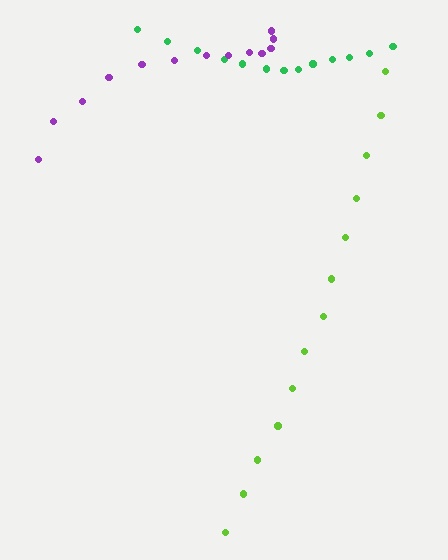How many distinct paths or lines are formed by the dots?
There are 3 distinct paths.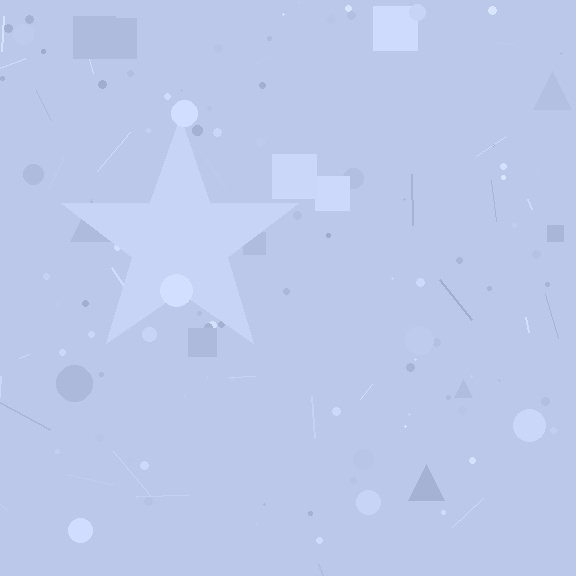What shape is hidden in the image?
A star is hidden in the image.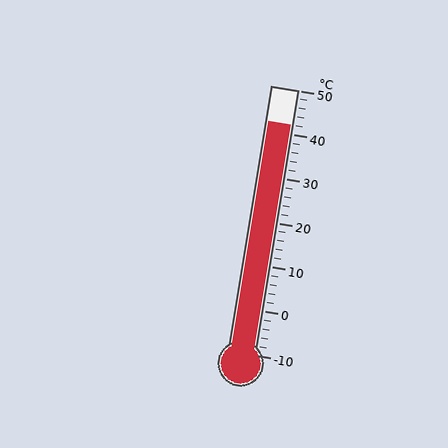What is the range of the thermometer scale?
The thermometer scale ranges from -10°C to 50°C.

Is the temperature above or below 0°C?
The temperature is above 0°C.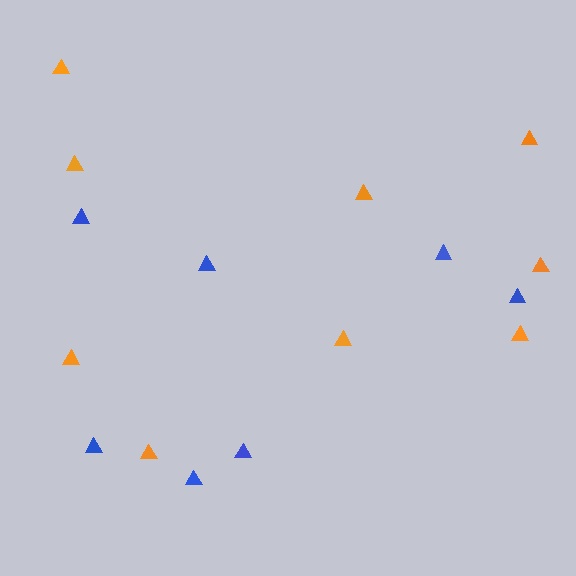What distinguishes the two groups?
There are 2 groups: one group of orange triangles (9) and one group of blue triangles (7).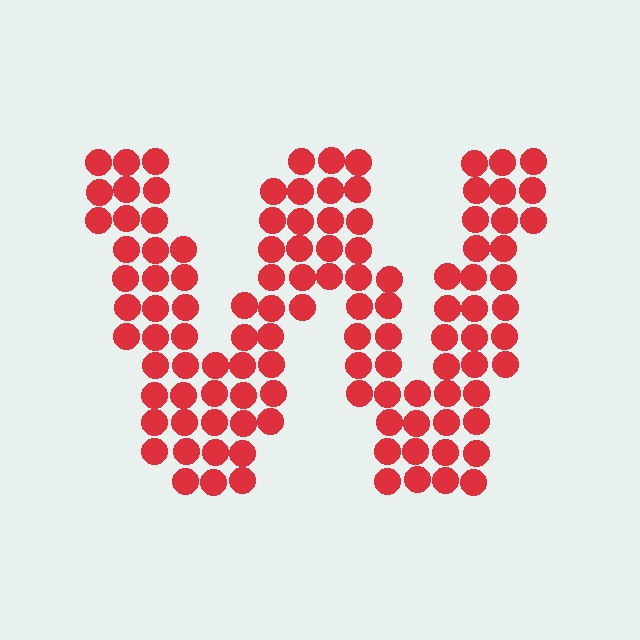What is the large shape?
The large shape is the letter W.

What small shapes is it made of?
It is made of small circles.